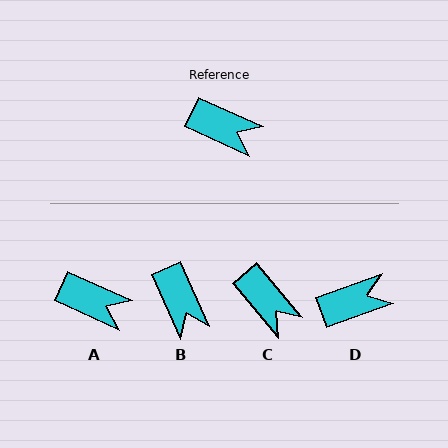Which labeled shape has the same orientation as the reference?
A.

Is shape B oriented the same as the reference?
No, it is off by about 41 degrees.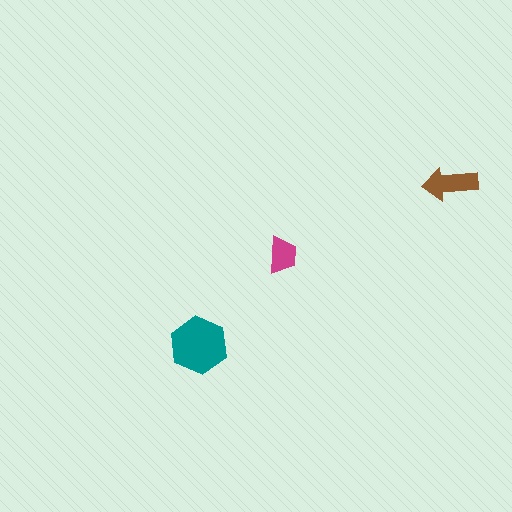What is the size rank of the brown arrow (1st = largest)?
2nd.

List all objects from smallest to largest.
The magenta trapezoid, the brown arrow, the teal hexagon.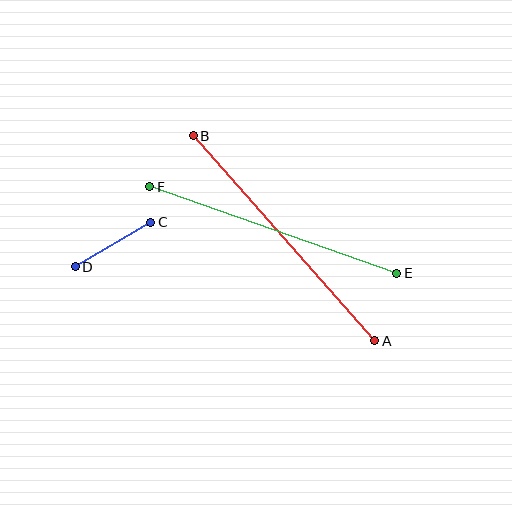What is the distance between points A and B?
The distance is approximately 274 pixels.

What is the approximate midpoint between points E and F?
The midpoint is at approximately (273, 230) pixels.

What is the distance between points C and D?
The distance is approximately 88 pixels.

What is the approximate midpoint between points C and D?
The midpoint is at approximately (113, 245) pixels.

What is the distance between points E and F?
The distance is approximately 262 pixels.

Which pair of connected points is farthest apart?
Points A and B are farthest apart.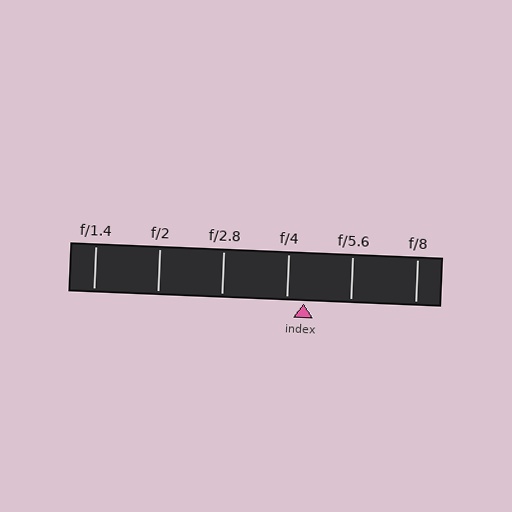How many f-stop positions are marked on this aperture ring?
There are 6 f-stop positions marked.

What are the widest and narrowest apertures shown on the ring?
The widest aperture shown is f/1.4 and the narrowest is f/8.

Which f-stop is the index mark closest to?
The index mark is closest to f/4.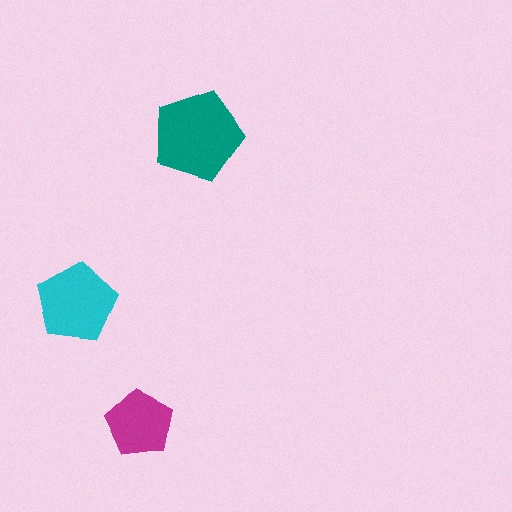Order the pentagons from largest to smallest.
the teal one, the cyan one, the magenta one.